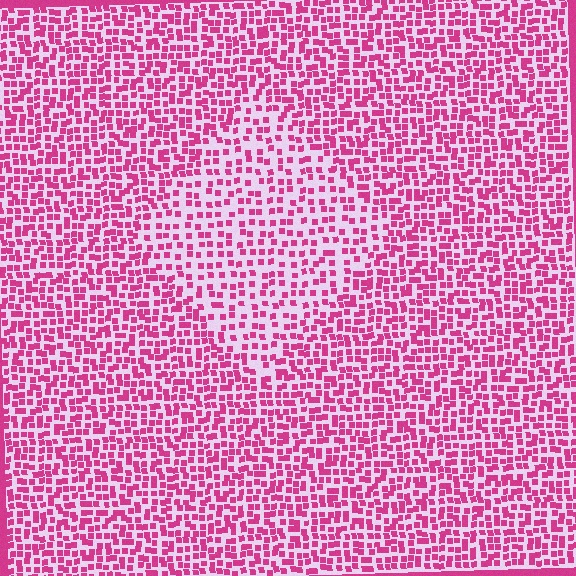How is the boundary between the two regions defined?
The boundary is defined by a change in element density (approximately 1.7x ratio). All elements are the same color, size, and shape.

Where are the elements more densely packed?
The elements are more densely packed outside the diamond boundary.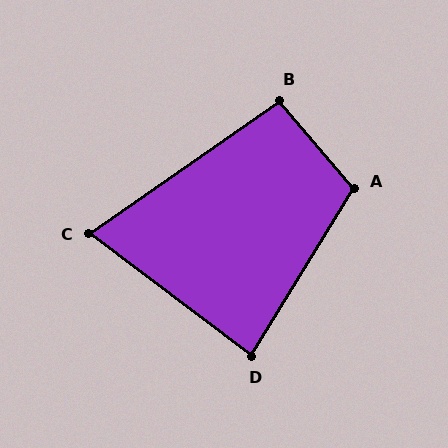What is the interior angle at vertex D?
Approximately 84 degrees (acute).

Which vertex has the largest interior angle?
A, at approximately 108 degrees.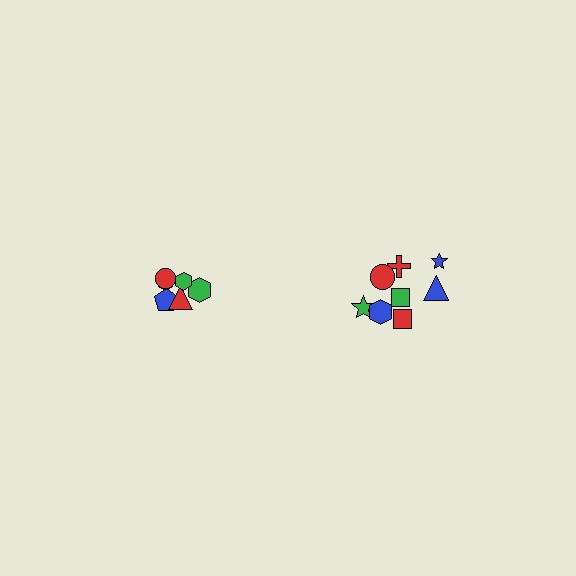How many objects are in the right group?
There are 8 objects.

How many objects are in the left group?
There are 6 objects.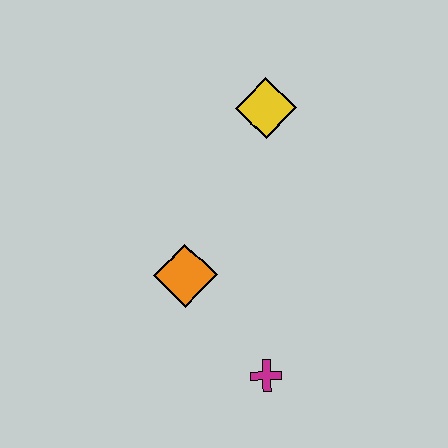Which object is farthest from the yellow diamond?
The magenta cross is farthest from the yellow diamond.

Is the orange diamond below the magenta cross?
No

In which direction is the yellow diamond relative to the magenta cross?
The yellow diamond is above the magenta cross.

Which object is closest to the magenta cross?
The orange diamond is closest to the magenta cross.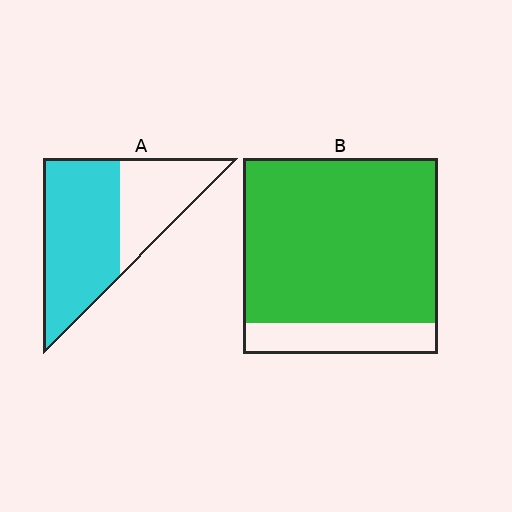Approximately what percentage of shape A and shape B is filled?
A is approximately 65% and B is approximately 85%.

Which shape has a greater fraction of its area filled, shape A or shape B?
Shape B.